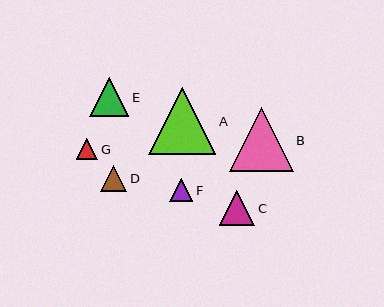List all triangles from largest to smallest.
From largest to smallest: A, B, E, C, D, F, G.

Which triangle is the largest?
Triangle A is the largest with a size of approximately 67 pixels.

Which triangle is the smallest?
Triangle G is the smallest with a size of approximately 21 pixels.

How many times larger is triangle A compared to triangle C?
Triangle A is approximately 1.9 times the size of triangle C.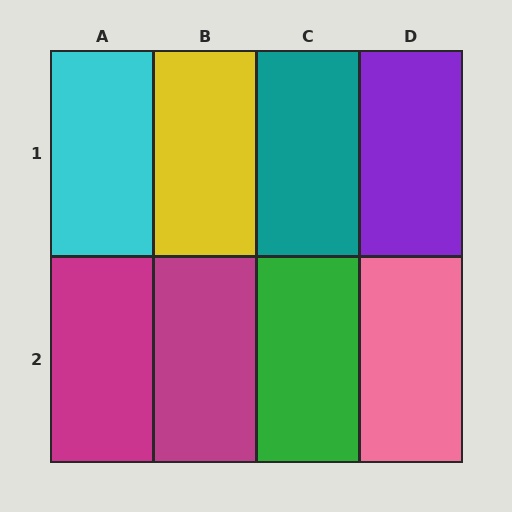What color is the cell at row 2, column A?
Magenta.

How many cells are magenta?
2 cells are magenta.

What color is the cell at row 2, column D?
Pink.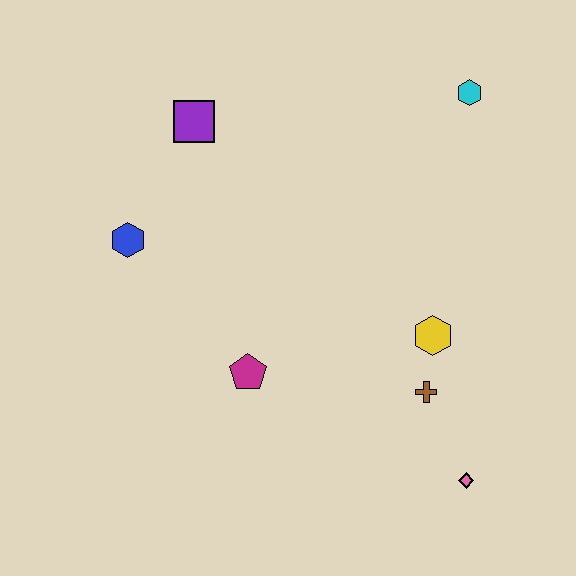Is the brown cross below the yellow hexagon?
Yes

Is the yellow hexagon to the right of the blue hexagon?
Yes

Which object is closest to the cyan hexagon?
The yellow hexagon is closest to the cyan hexagon.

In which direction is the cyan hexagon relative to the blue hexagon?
The cyan hexagon is to the right of the blue hexagon.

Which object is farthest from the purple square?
The pink diamond is farthest from the purple square.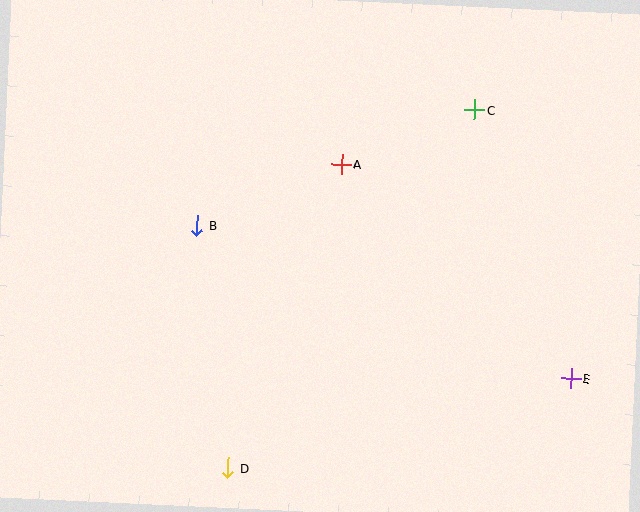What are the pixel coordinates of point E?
Point E is at (571, 378).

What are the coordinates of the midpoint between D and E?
The midpoint between D and E is at (399, 423).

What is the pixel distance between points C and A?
The distance between C and A is 144 pixels.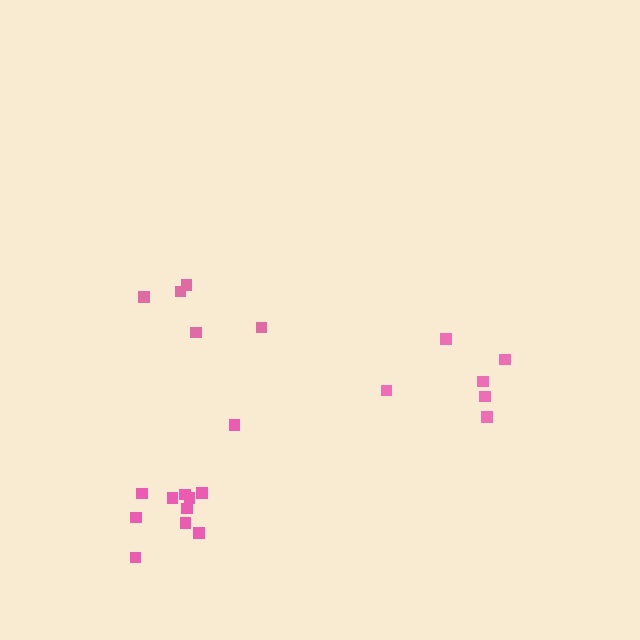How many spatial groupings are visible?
There are 3 spatial groupings.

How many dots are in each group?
Group 1: 5 dots, Group 2: 11 dots, Group 3: 6 dots (22 total).